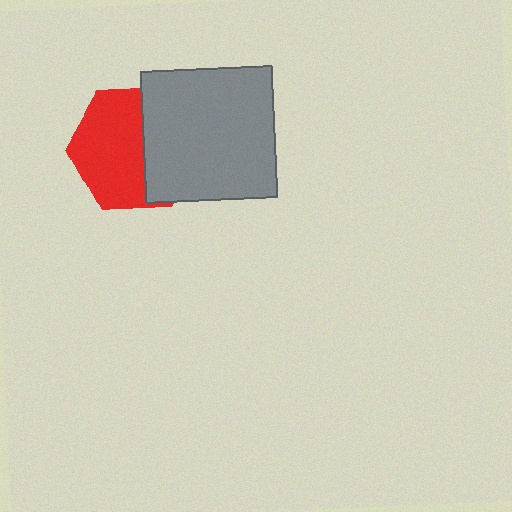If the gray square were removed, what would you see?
You would see the complete red hexagon.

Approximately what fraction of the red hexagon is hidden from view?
Roughly 41% of the red hexagon is hidden behind the gray square.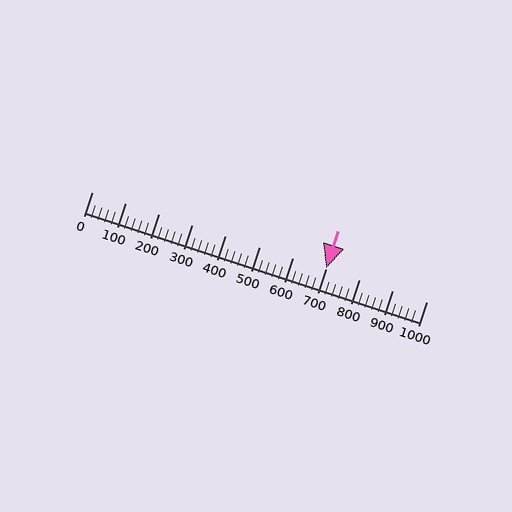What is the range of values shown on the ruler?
The ruler shows values from 0 to 1000.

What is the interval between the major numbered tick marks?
The major tick marks are spaced 100 units apart.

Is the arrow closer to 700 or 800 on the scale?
The arrow is closer to 700.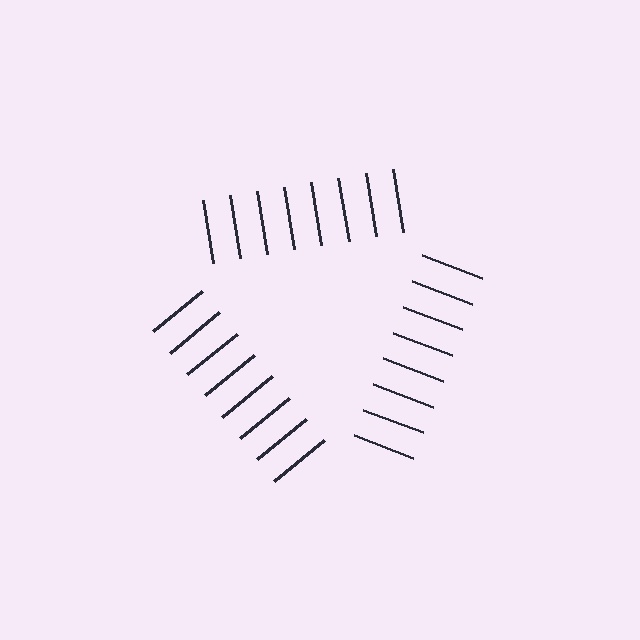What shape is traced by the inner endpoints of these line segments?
An illusory triangle — the line segments terminate on its edges but no continuous stroke is drawn.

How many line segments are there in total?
24 — 8 along each of the 3 edges.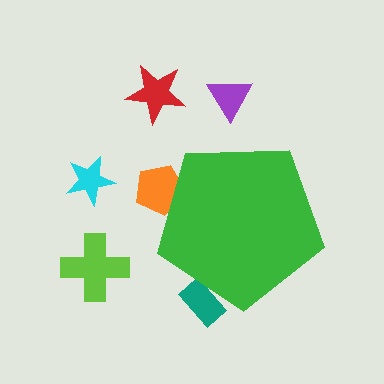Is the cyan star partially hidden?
No, the cyan star is fully visible.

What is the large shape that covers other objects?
A green pentagon.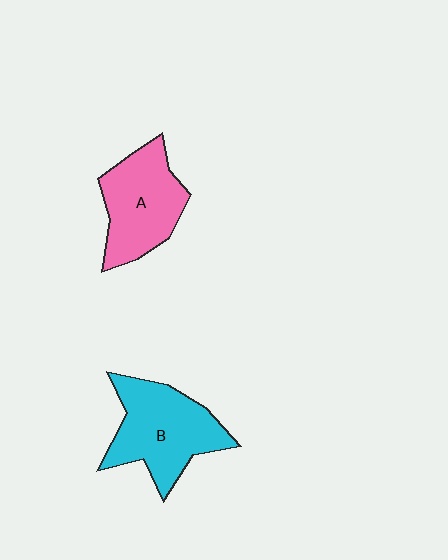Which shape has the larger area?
Shape B (cyan).